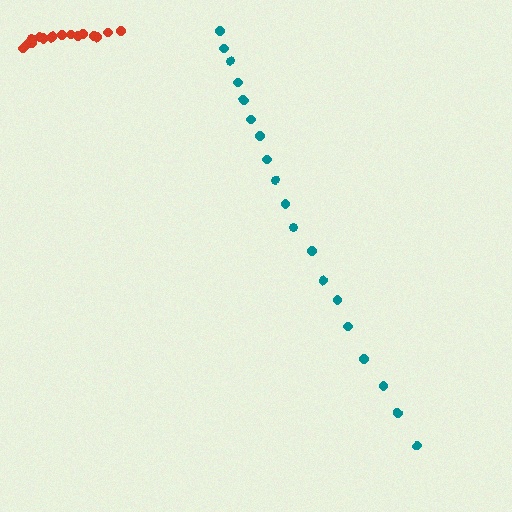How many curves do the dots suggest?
There are 2 distinct paths.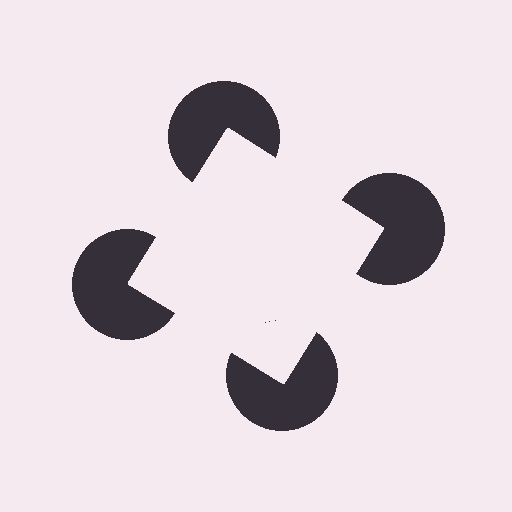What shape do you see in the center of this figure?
An illusory square — its edges are inferred from the aligned wedge cuts in the pac-man discs, not physically drawn.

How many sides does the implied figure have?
4 sides.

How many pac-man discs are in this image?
There are 4 — one at each vertex of the illusory square.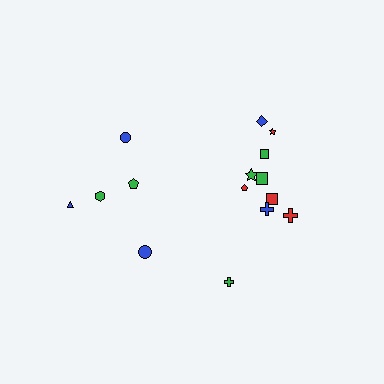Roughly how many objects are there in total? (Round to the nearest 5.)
Roughly 15 objects in total.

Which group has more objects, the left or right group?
The right group.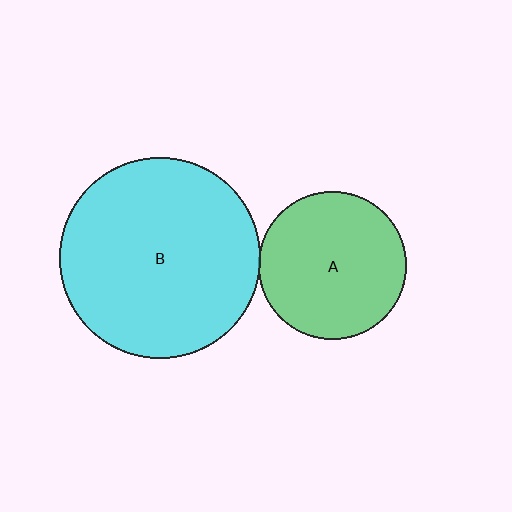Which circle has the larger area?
Circle B (cyan).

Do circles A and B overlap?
Yes.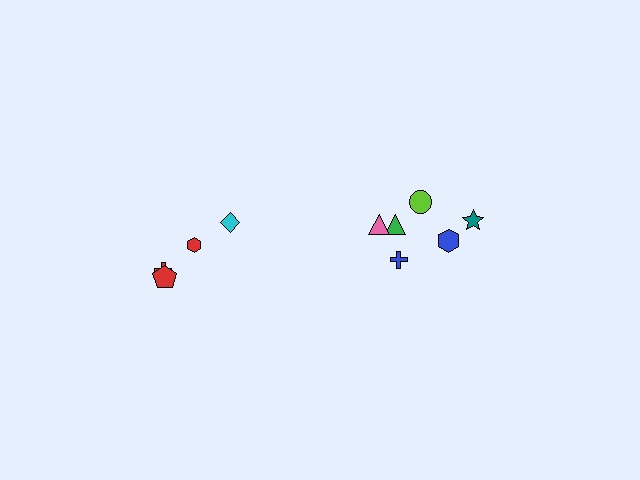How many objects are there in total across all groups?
There are 10 objects.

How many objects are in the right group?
There are 6 objects.